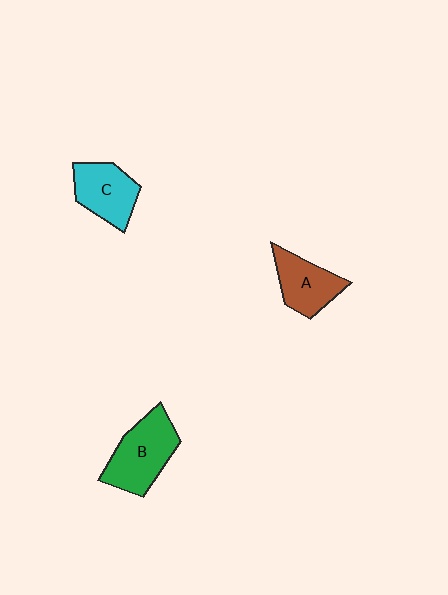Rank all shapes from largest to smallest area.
From largest to smallest: B (green), C (cyan), A (brown).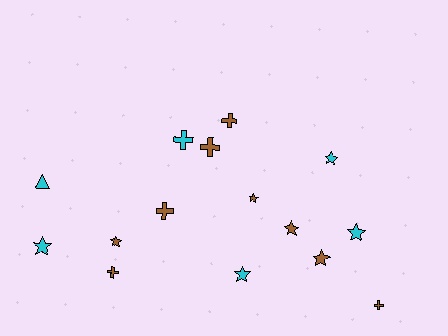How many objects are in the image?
There are 15 objects.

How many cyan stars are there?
There are 4 cyan stars.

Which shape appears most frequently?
Star, with 8 objects.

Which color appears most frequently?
Brown, with 9 objects.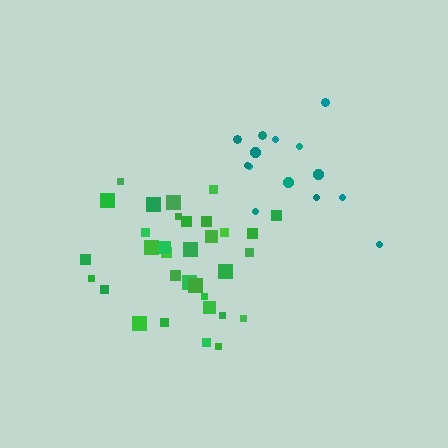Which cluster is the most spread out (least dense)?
Teal.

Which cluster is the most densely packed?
Green.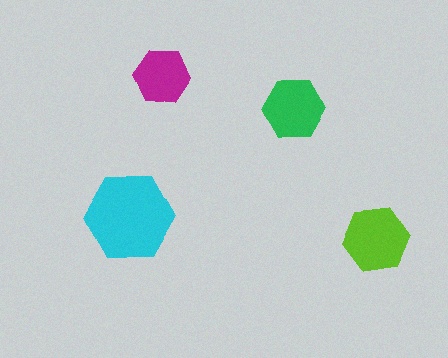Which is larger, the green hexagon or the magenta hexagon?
The green one.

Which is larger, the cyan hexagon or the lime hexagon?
The cyan one.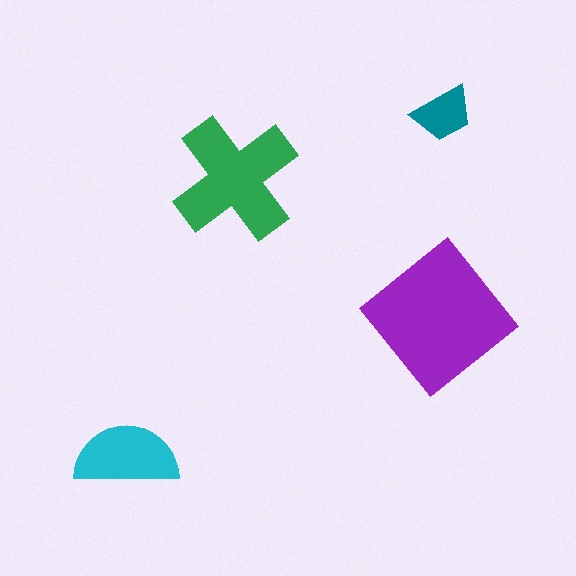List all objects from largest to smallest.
The purple diamond, the green cross, the cyan semicircle, the teal trapezoid.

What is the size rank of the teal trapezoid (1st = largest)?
4th.